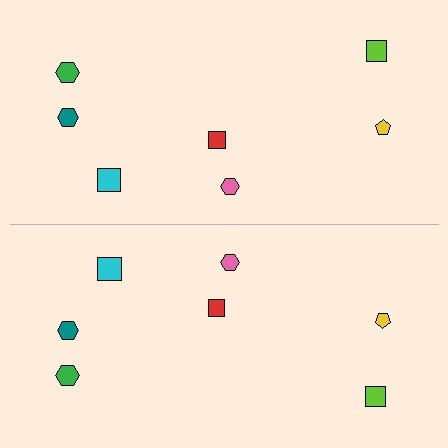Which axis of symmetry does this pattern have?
The pattern has a horizontal axis of symmetry running through the center of the image.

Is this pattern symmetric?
Yes, this pattern has bilateral (reflection) symmetry.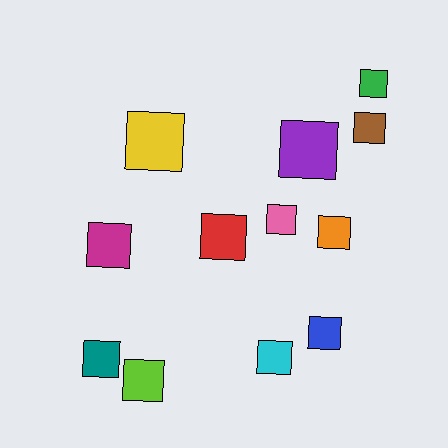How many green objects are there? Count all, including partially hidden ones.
There is 1 green object.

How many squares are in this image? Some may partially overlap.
There are 12 squares.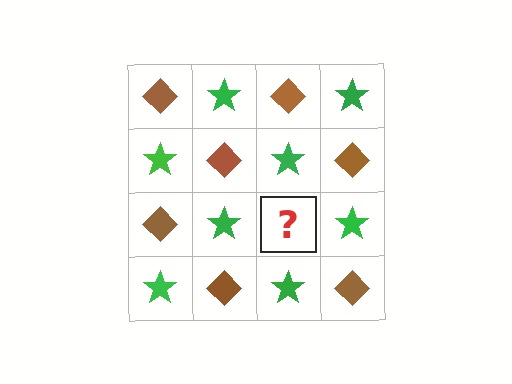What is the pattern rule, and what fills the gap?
The rule is that it alternates brown diamond and green star in a checkerboard pattern. The gap should be filled with a brown diamond.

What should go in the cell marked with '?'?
The missing cell should contain a brown diamond.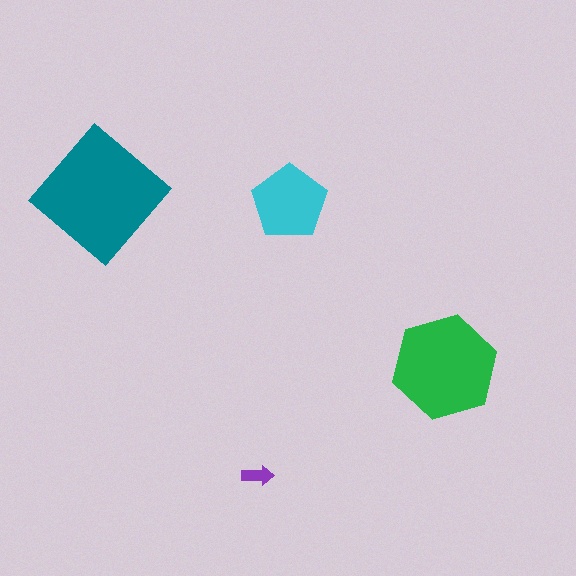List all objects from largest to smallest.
The teal diamond, the green hexagon, the cyan pentagon, the purple arrow.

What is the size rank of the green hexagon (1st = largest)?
2nd.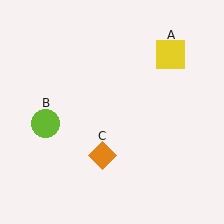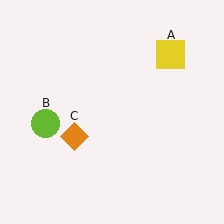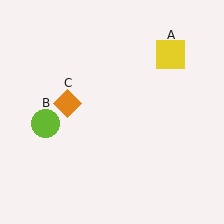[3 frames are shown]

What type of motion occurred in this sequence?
The orange diamond (object C) rotated clockwise around the center of the scene.